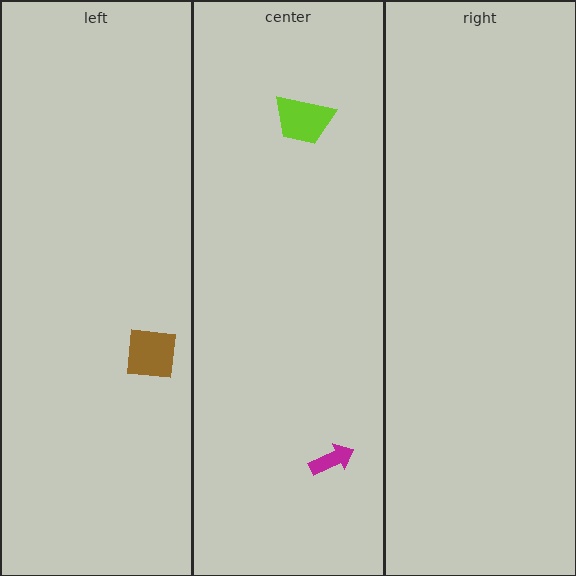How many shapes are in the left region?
1.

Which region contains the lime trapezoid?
The center region.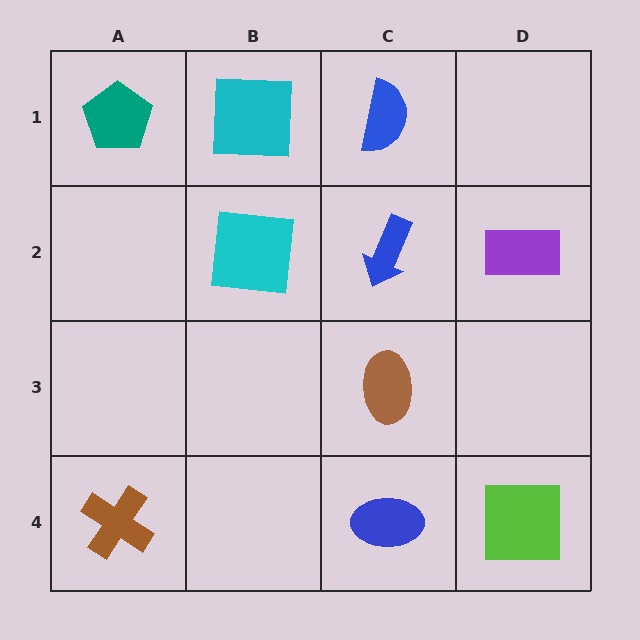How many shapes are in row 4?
3 shapes.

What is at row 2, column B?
A cyan square.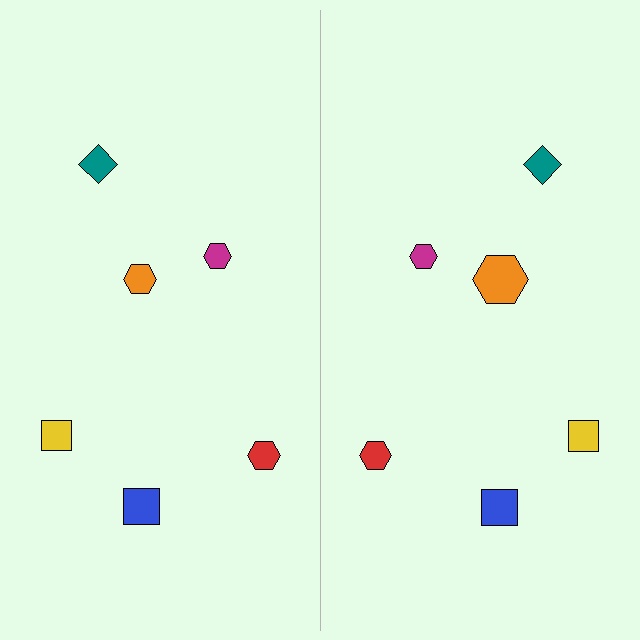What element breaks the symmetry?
The orange hexagon on the right side has a different size than its mirror counterpart.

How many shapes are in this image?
There are 12 shapes in this image.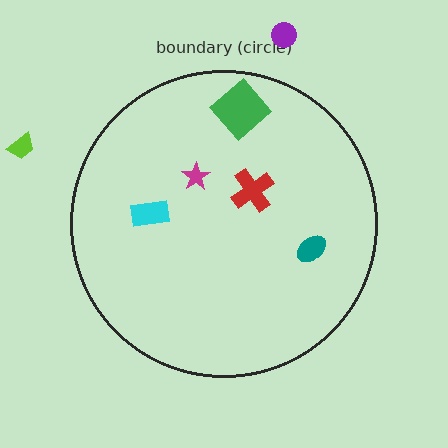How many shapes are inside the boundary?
5 inside, 2 outside.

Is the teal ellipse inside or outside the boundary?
Inside.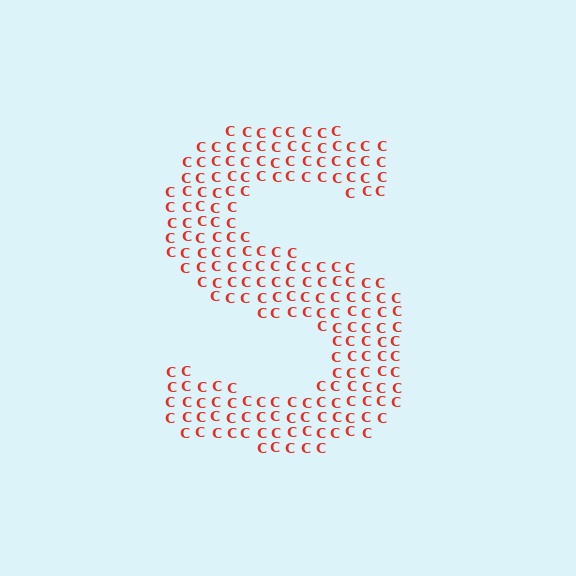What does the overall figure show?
The overall figure shows the letter S.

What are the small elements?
The small elements are letter C's.